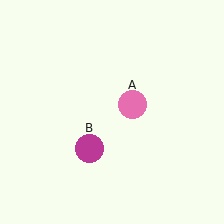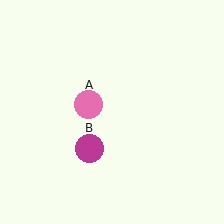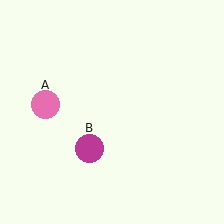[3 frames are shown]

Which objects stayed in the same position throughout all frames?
Magenta circle (object B) remained stationary.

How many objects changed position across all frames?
1 object changed position: pink circle (object A).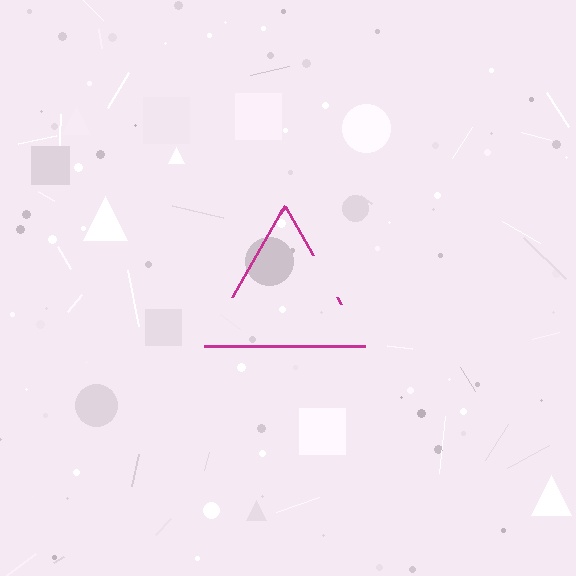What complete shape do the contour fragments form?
The contour fragments form a triangle.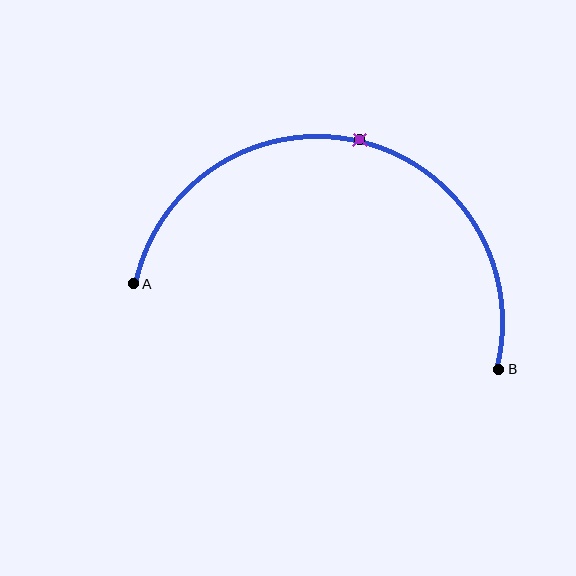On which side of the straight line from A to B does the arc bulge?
The arc bulges above the straight line connecting A and B.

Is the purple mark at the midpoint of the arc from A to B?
Yes. The purple mark lies on the arc at equal arc-length from both A and B — it is the arc midpoint.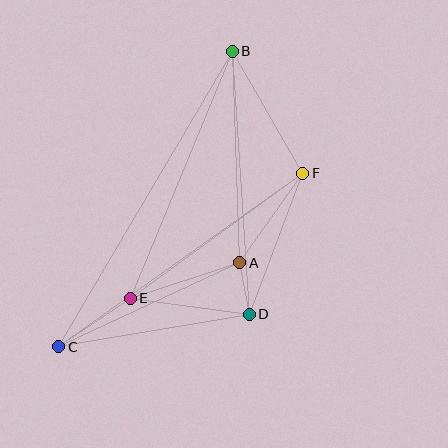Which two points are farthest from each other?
Points B and C are farthest from each other.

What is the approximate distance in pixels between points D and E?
The distance between D and E is approximately 120 pixels.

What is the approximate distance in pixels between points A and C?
The distance between A and C is approximately 200 pixels.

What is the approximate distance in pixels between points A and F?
The distance between A and F is approximately 109 pixels.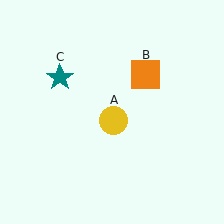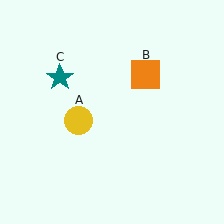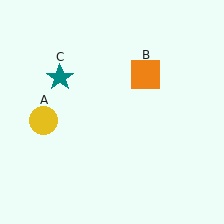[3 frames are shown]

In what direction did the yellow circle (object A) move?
The yellow circle (object A) moved left.